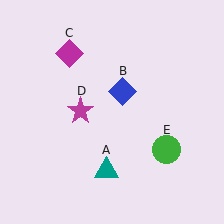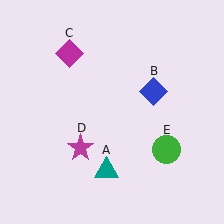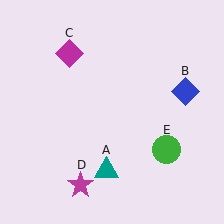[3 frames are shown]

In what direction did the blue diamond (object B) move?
The blue diamond (object B) moved right.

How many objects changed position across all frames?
2 objects changed position: blue diamond (object B), magenta star (object D).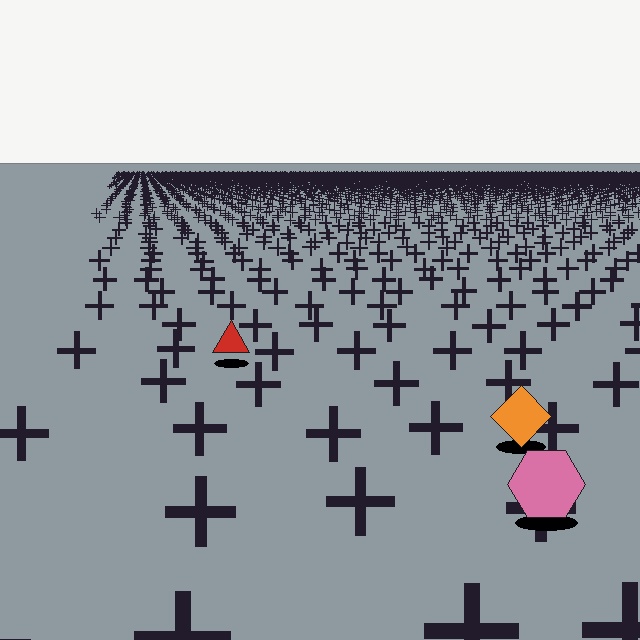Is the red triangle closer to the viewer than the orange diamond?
No. The orange diamond is closer — you can tell from the texture gradient: the ground texture is coarser near it.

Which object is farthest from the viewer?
The red triangle is farthest from the viewer. It appears smaller and the ground texture around it is denser.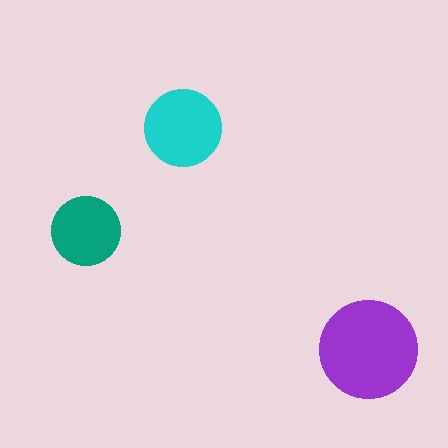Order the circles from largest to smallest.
the purple one, the cyan one, the teal one.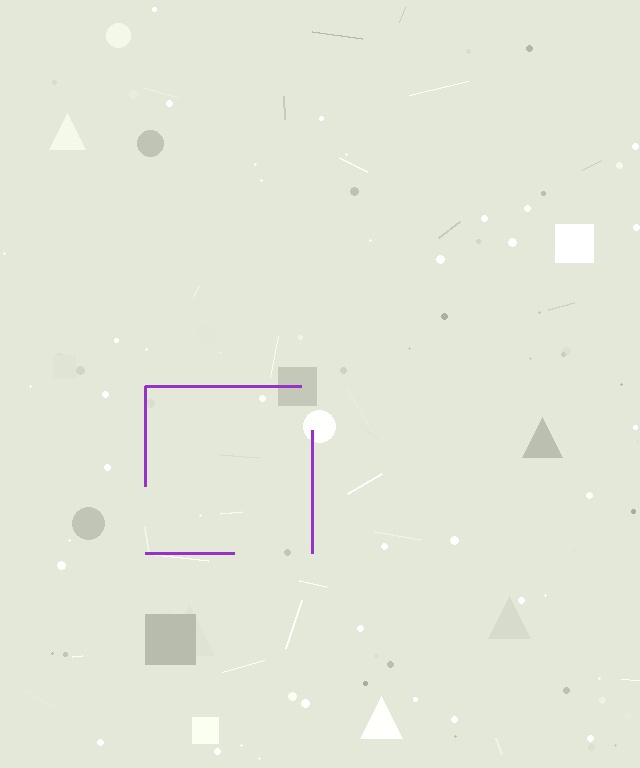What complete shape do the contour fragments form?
The contour fragments form a square.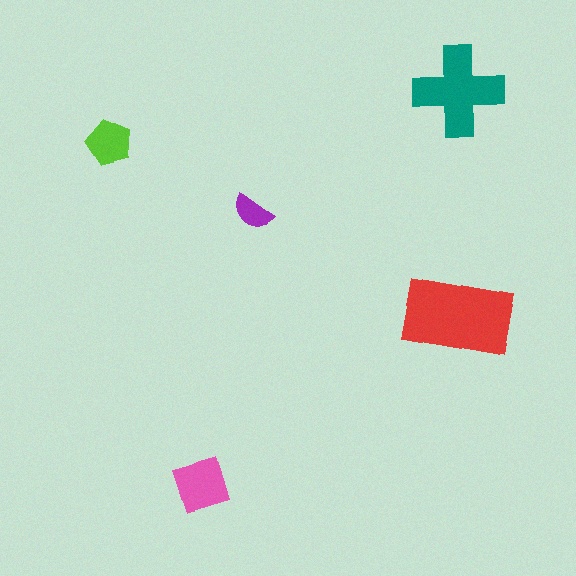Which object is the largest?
The red rectangle.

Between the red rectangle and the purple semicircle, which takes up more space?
The red rectangle.